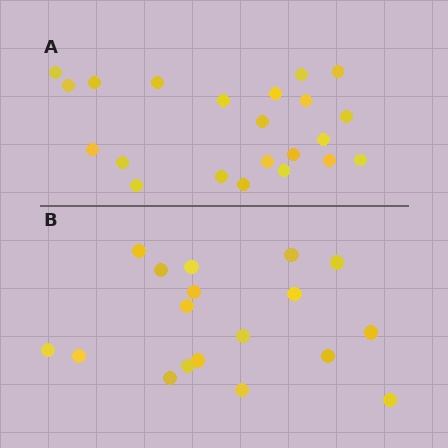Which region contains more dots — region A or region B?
Region A (the top region) has more dots.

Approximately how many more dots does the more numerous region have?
Region A has about 4 more dots than region B.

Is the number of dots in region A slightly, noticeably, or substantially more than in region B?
Region A has only slightly more — the two regions are fairly close. The ratio is roughly 1.2 to 1.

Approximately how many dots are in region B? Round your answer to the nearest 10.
About 20 dots. (The exact count is 18, which rounds to 20.)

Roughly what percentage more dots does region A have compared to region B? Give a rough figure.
About 20% more.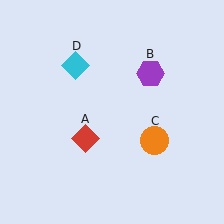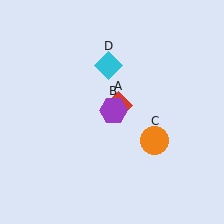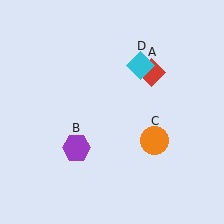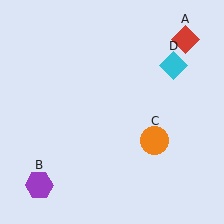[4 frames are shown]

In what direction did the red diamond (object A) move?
The red diamond (object A) moved up and to the right.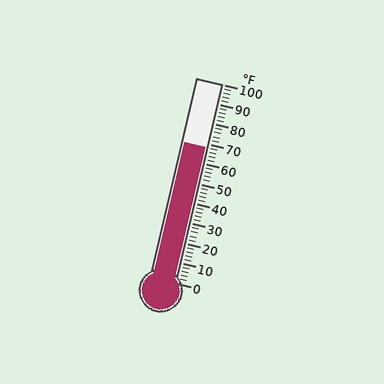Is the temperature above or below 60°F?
The temperature is above 60°F.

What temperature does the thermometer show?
The thermometer shows approximately 68°F.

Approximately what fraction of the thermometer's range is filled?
The thermometer is filled to approximately 70% of its range.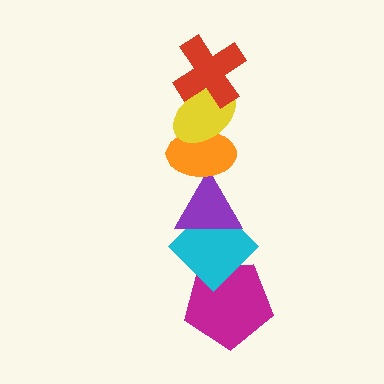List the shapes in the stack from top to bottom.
From top to bottom: the red cross, the yellow ellipse, the orange ellipse, the purple triangle, the cyan diamond, the magenta pentagon.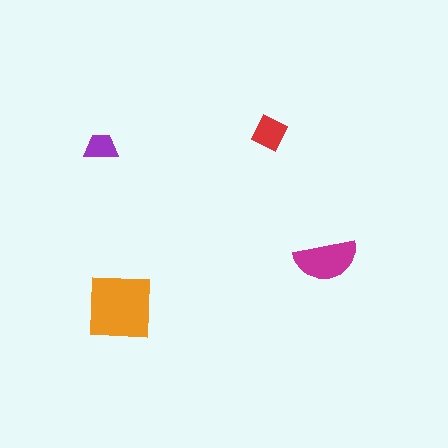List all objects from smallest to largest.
The purple trapezoid, the red diamond, the magenta semicircle, the orange square.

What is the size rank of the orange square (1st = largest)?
1st.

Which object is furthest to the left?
The purple trapezoid is leftmost.